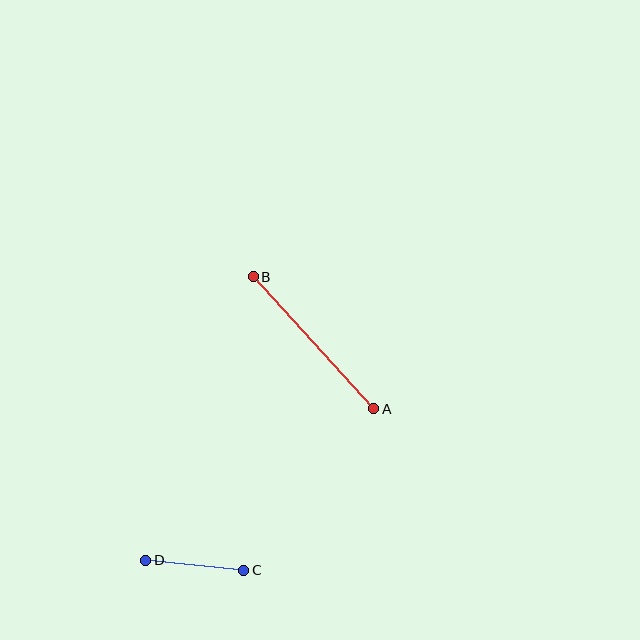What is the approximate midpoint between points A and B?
The midpoint is at approximately (313, 343) pixels.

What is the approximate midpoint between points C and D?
The midpoint is at approximately (195, 565) pixels.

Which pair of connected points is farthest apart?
Points A and B are farthest apart.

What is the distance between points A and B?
The distance is approximately 179 pixels.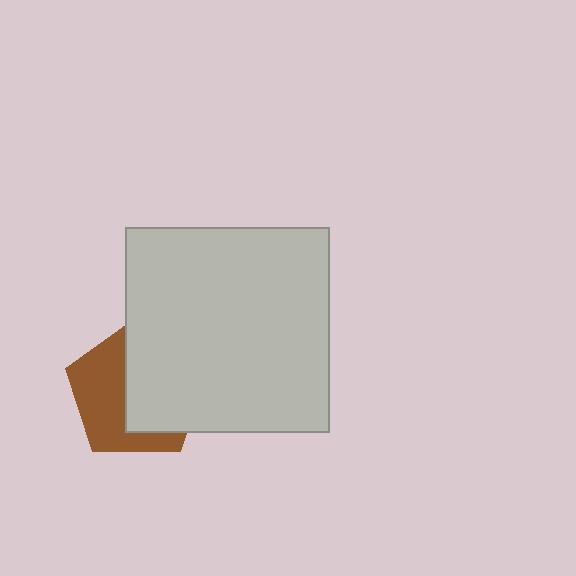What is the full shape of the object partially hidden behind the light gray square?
The partially hidden object is a brown pentagon.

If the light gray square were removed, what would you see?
You would see the complete brown pentagon.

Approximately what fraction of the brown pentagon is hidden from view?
Roughly 53% of the brown pentagon is hidden behind the light gray square.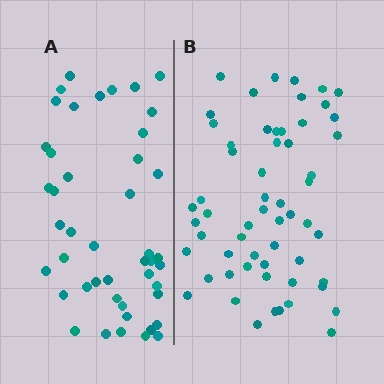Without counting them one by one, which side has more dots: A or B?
Region B (the right region) has more dots.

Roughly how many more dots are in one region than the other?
Region B has approximately 15 more dots than region A.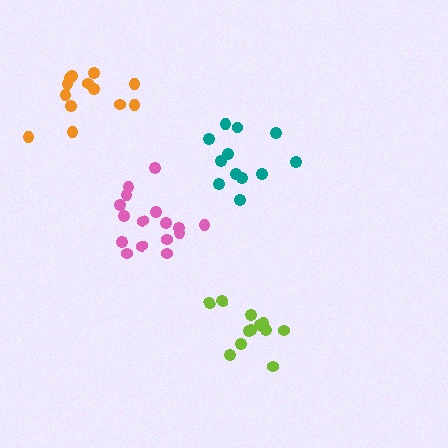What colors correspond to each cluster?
The clusters are colored: lime, teal, orange, pink.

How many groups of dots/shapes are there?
There are 4 groups.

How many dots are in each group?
Group 1: 12 dots, Group 2: 12 dots, Group 3: 13 dots, Group 4: 16 dots (53 total).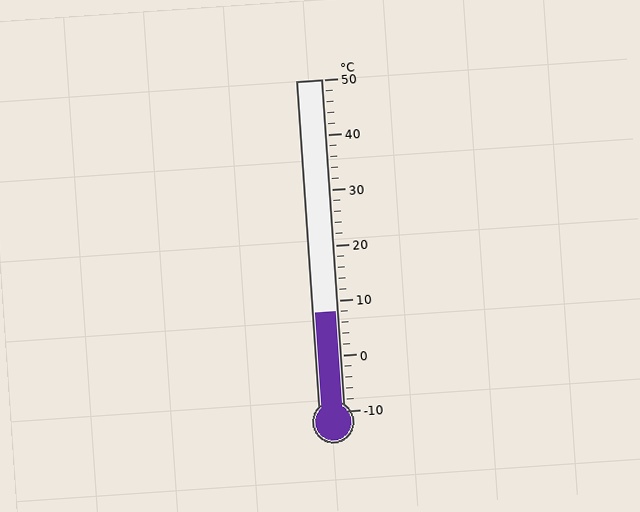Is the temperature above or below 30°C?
The temperature is below 30°C.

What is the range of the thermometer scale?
The thermometer scale ranges from -10°C to 50°C.